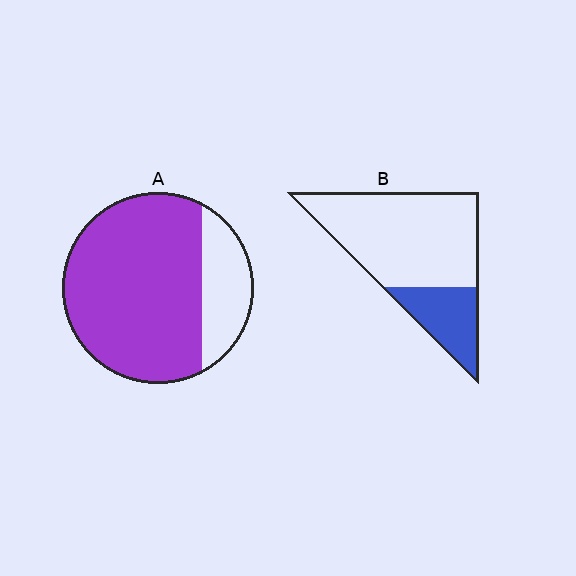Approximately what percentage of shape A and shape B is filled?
A is approximately 80% and B is approximately 25%.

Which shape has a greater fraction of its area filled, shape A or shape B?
Shape A.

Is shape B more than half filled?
No.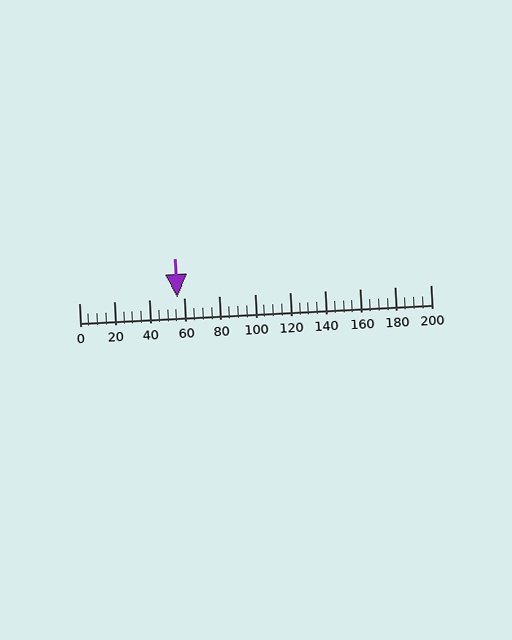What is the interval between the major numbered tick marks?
The major tick marks are spaced 20 units apart.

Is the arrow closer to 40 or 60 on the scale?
The arrow is closer to 60.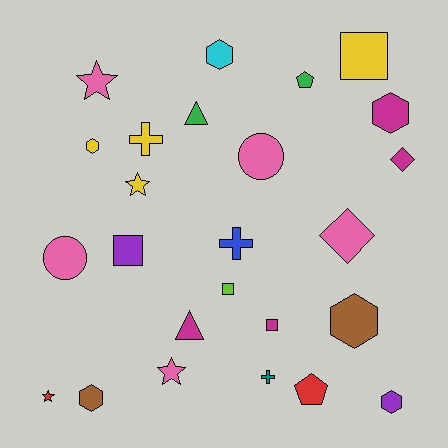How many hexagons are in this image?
There are 6 hexagons.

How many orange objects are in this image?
There are no orange objects.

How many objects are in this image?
There are 25 objects.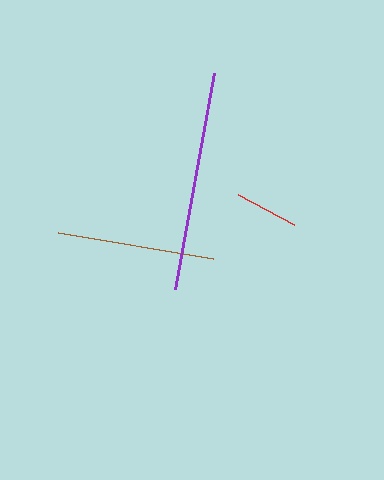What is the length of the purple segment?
The purple segment is approximately 219 pixels long.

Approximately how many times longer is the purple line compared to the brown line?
The purple line is approximately 1.4 times the length of the brown line.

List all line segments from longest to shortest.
From longest to shortest: purple, brown, red.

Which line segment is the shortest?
The red line is the shortest at approximately 63 pixels.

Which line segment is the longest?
The purple line is the longest at approximately 219 pixels.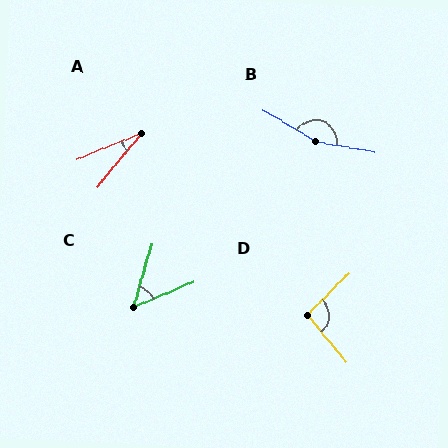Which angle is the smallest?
A, at approximately 29 degrees.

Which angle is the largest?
B, at approximately 158 degrees.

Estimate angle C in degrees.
Approximately 51 degrees.